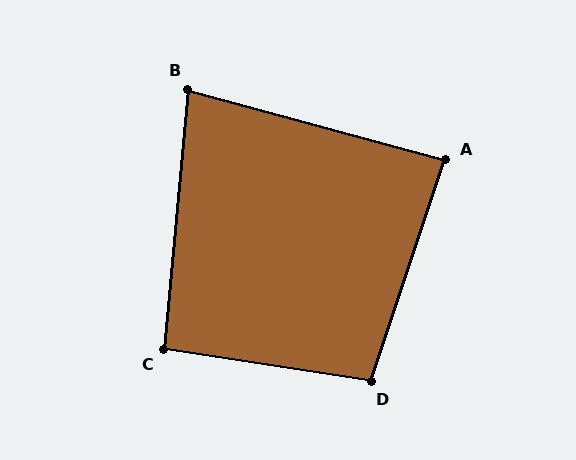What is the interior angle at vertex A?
Approximately 87 degrees (approximately right).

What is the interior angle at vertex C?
Approximately 93 degrees (approximately right).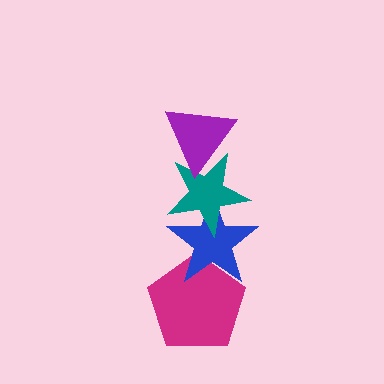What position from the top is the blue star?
The blue star is 3rd from the top.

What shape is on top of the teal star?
The purple triangle is on top of the teal star.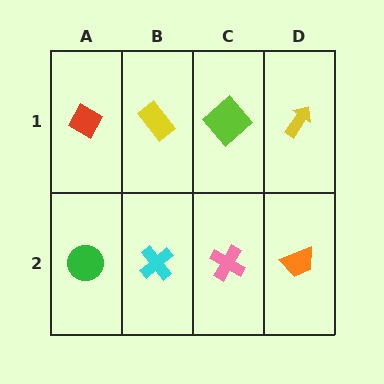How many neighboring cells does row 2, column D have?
2.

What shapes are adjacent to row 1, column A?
A green circle (row 2, column A), a yellow rectangle (row 1, column B).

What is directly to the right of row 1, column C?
A yellow arrow.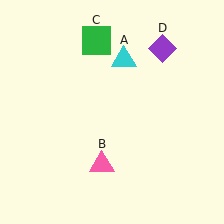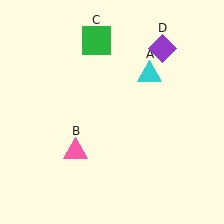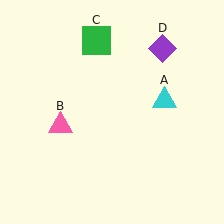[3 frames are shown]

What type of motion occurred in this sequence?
The cyan triangle (object A), pink triangle (object B) rotated clockwise around the center of the scene.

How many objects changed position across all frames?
2 objects changed position: cyan triangle (object A), pink triangle (object B).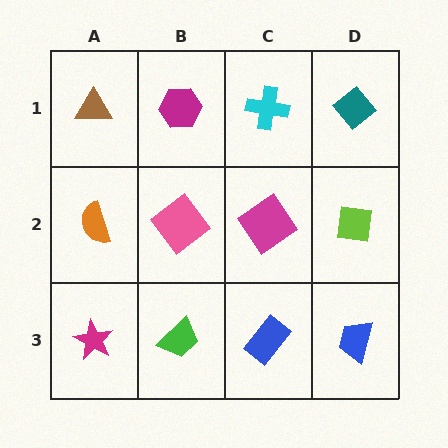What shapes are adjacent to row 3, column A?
An orange semicircle (row 2, column A), a green trapezoid (row 3, column B).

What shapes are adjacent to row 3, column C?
A magenta diamond (row 2, column C), a green trapezoid (row 3, column B), a blue trapezoid (row 3, column D).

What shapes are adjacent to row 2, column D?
A teal diamond (row 1, column D), a blue trapezoid (row 3, column D), a magenta diamond (row 2, column C).